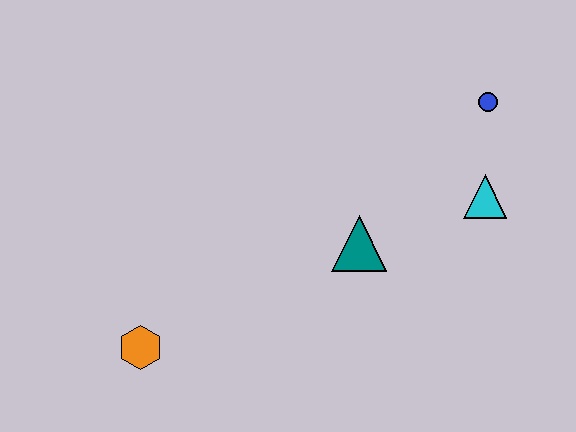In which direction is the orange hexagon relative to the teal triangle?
The orange hexagon is to the left of the teal triangle.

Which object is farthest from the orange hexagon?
The blue circle is farthest from the orange hexagon.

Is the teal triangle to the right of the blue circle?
No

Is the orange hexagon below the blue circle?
Yes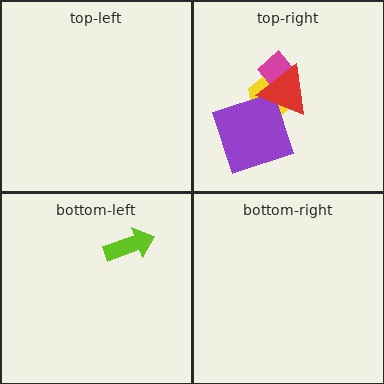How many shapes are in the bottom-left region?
1.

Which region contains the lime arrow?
The bottom-left region.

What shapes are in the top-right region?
The yellow hexagon, the magenta diamond, the purple square, the red triangle.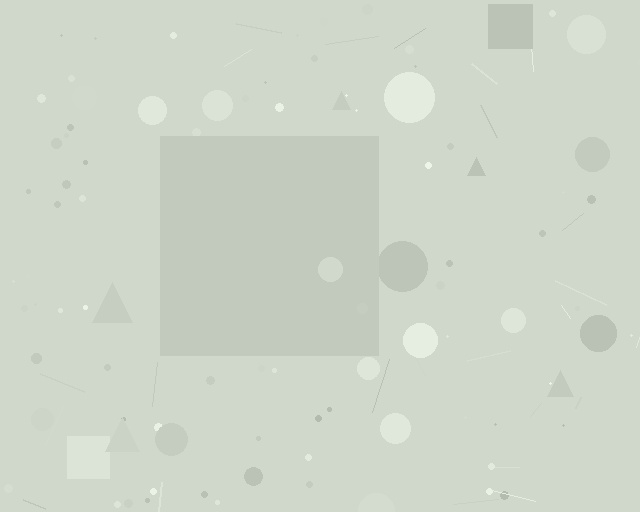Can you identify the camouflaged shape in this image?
The camouflaged shape is a square.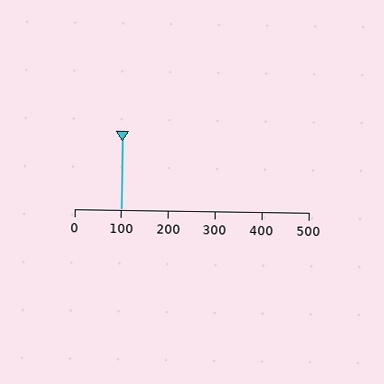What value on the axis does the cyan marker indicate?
The marker indicates approximately 100.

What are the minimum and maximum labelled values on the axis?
The axis runs from 0 to 500.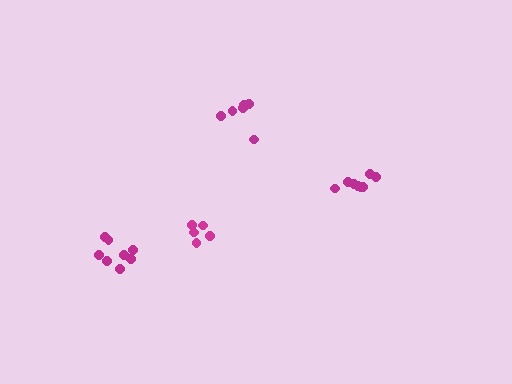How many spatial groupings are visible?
There are 4 spatial groupings.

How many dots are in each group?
Group 1: 6 dots, Group 2: 8 dots, Group 3: 5 dots, Group 4: 8 dots (27 total).